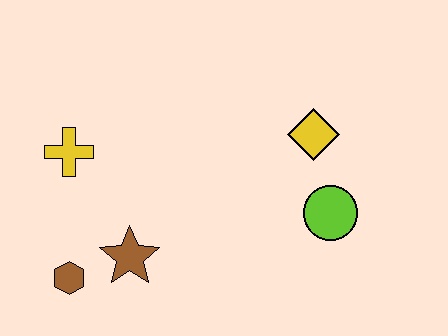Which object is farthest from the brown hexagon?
The yellow diamond is farthest from the brown hexagon.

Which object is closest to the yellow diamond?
The lime circle is closest to the yellow diamond.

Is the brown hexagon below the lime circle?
Yes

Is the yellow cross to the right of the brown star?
No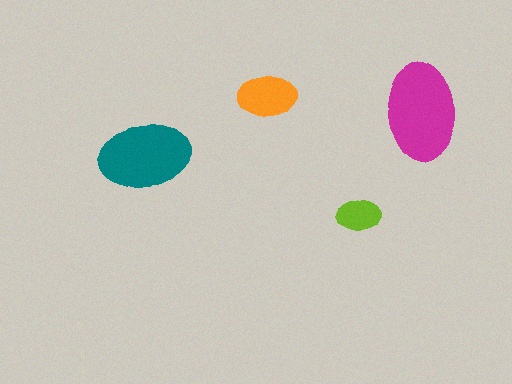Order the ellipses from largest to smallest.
the magenta one, the teal one, the orange one, the lime one.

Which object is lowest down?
The lime ellipse is bottommost.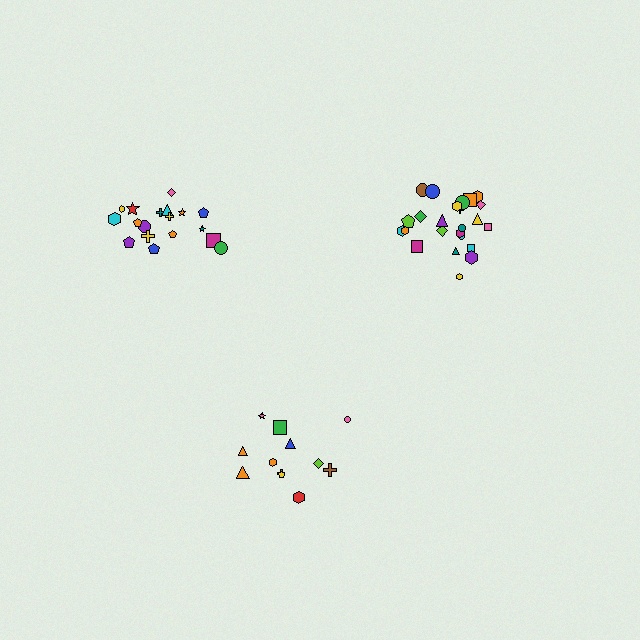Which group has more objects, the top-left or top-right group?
The top-right group.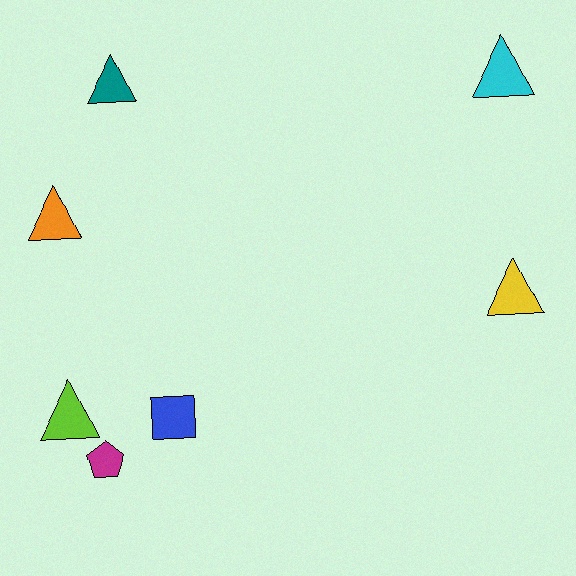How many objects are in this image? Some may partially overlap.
There are 7 objects.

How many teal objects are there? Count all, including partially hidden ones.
There is 1 teal object.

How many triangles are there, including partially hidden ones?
There are 5 triangles.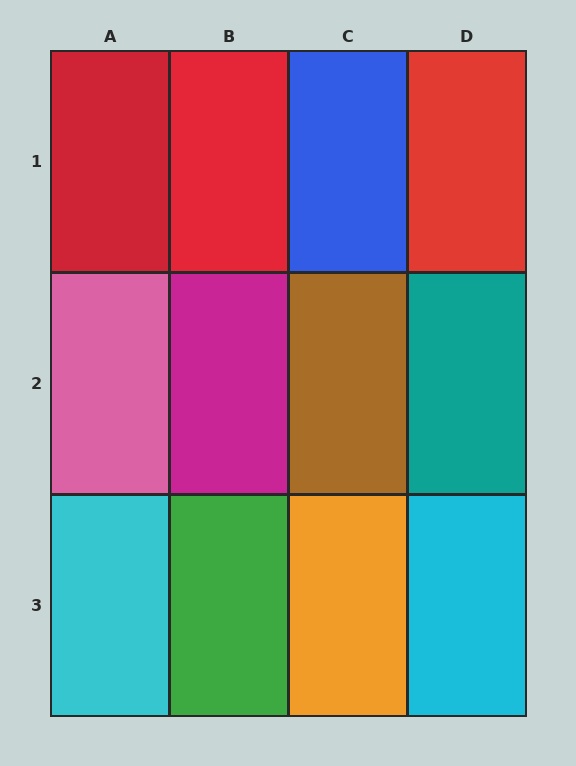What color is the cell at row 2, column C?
Brown.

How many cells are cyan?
2 cells are cyan.